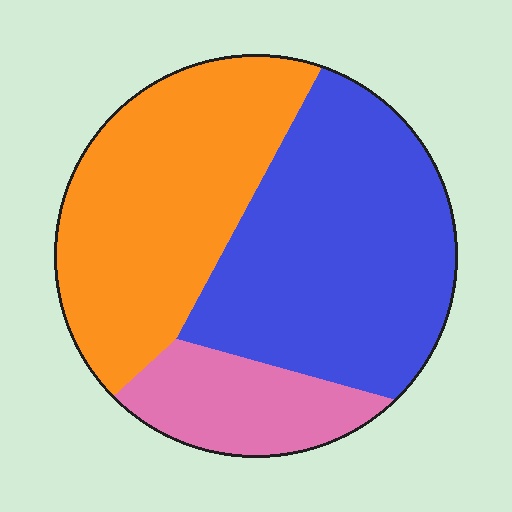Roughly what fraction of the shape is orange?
Orange takes up between a quarter and a half of the shape.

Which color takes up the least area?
Pink, at roughly 15%.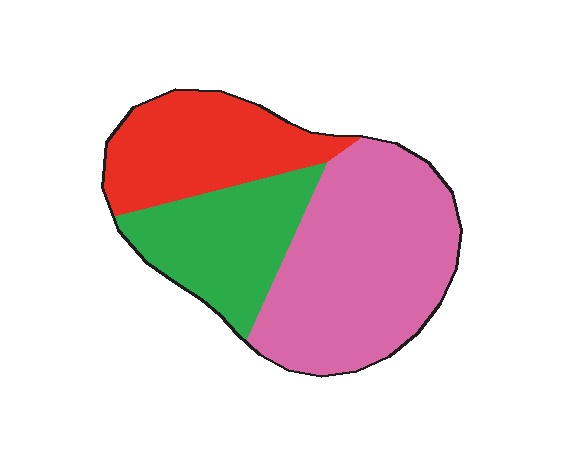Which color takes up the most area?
Pink, at roughly 50%.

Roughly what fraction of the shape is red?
Red covers 27% of the shape.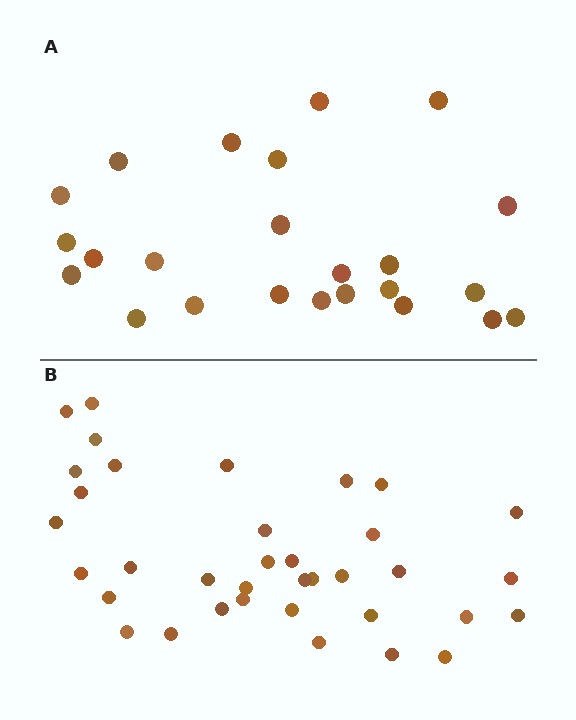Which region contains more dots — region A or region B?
Region B (the bottom region) has more dots.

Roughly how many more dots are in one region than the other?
Region B has roughly 12 or so more dots than region A.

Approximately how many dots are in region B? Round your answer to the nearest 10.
About 40 dots. (The exact count is 36, which rounds to 40.)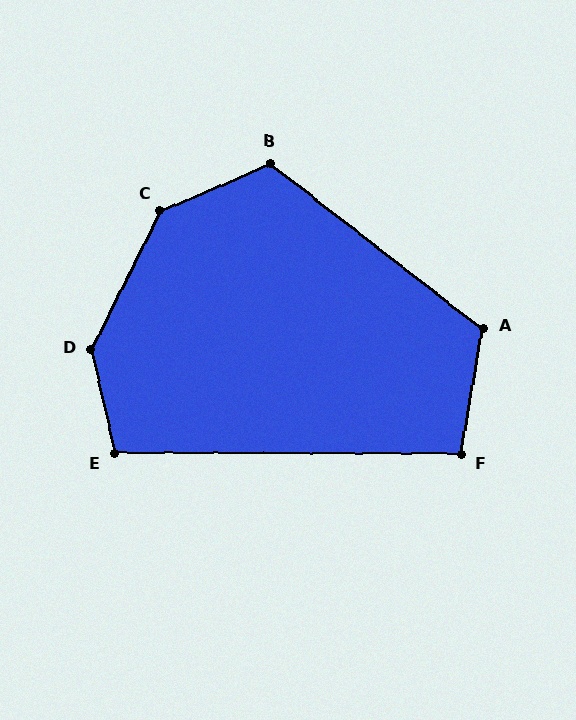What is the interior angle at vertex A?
Approximately 118 degrees (obtuse).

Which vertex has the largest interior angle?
D, at approximately 141 degrees.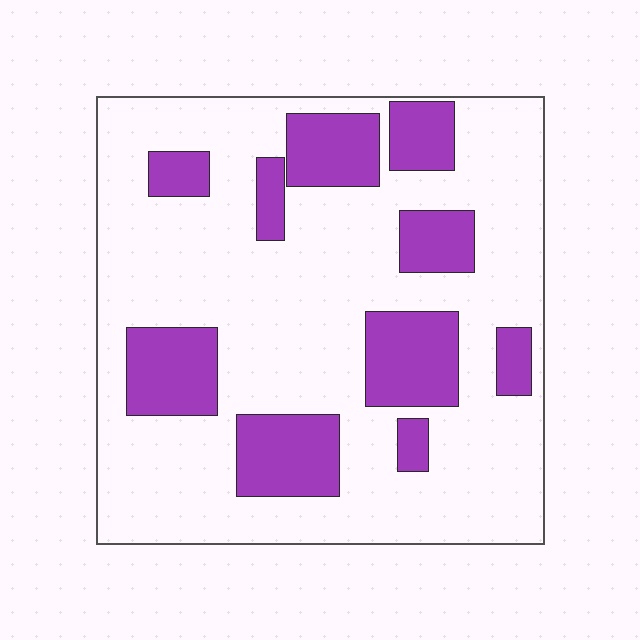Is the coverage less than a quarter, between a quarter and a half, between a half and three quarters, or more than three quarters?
Between a quarter and a half.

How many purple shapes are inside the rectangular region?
10.